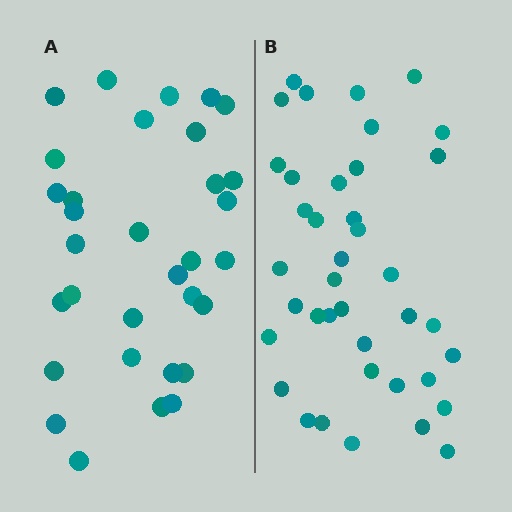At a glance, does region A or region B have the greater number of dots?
Region B (the right region) has more dots.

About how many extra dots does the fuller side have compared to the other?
Region B has roughly 8 or so more dots than region A.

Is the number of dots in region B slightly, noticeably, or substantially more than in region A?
Region B has only slightly more — the two regions are fairly close. The ratio is roughly 1.2 to 1.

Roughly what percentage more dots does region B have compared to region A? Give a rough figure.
About 20% more.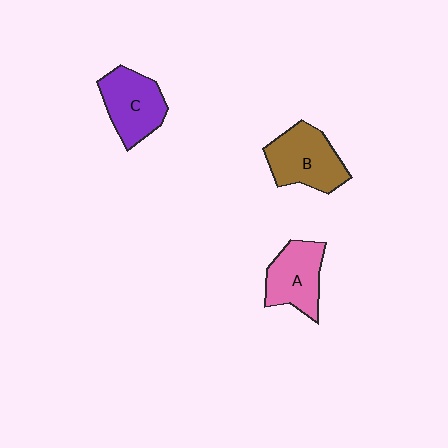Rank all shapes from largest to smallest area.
From largest to smallest: B (brown), C (purple), A (pink).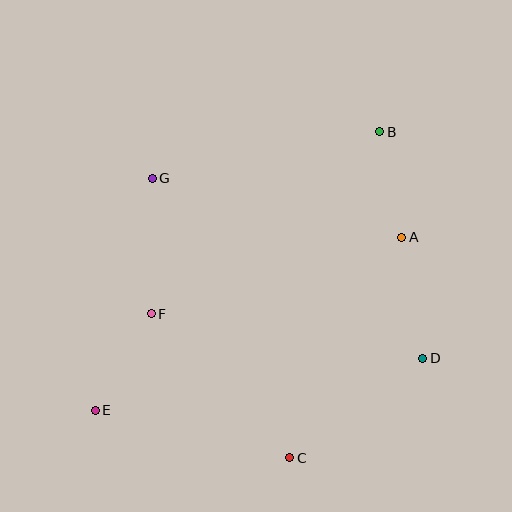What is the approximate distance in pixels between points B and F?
The distance between B and F is approximately 292 pixels.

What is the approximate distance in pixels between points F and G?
The distance between F and G is approximately 136 pixels.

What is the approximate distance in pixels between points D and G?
The distance between D and G is approximately 325 pixels.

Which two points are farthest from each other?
Points B and E are farthest from each other.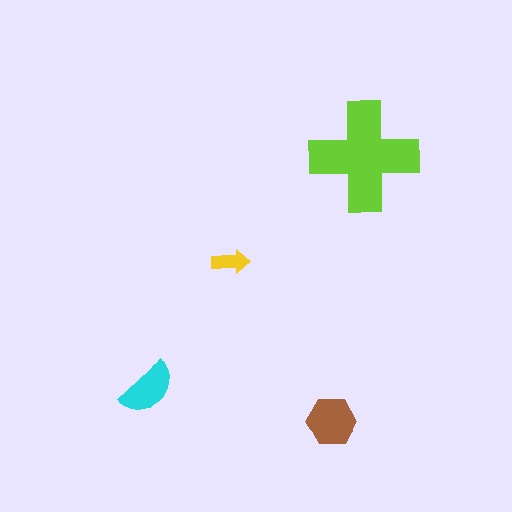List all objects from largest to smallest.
The lime cross, the brown hexagon, the cyan semicircle, the yellow arrow.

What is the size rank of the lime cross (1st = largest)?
1st.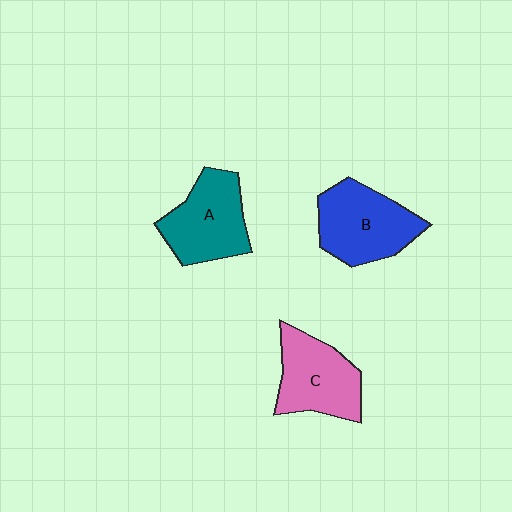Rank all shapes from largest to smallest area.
From largest to smallest: B (blue), A (teal), C (pink).